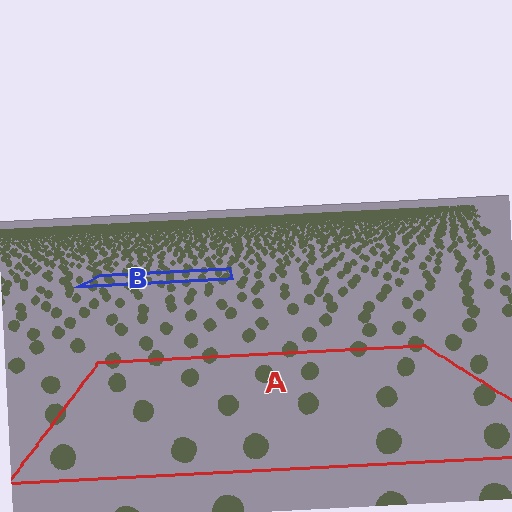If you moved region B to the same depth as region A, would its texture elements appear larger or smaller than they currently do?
They would appear larger. At a closer depth, the same texture elements are projected at a bigger on-screen size.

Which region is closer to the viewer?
Region A is closer. The texture elements there are larger and more spread out.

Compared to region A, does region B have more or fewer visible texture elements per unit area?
Region B has more texture elements per unit area — they are packed more densely because it is farther away.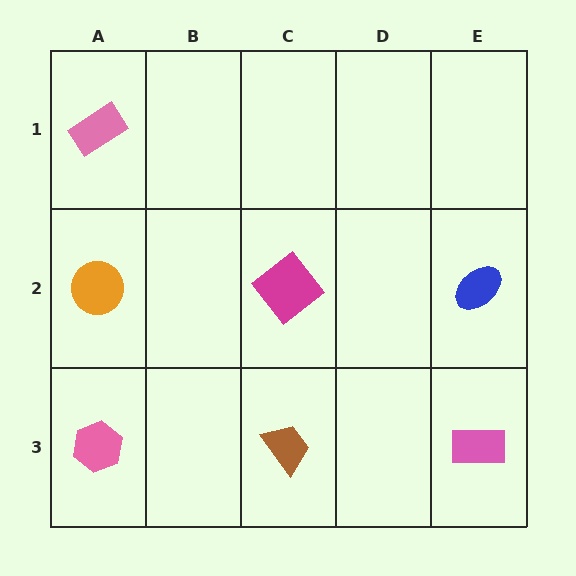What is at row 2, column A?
An orange circle.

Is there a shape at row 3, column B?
No, that cell is empty.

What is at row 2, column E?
A blue ellipse.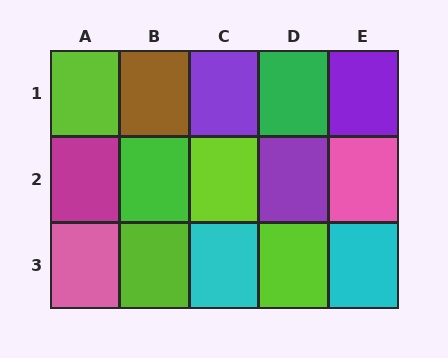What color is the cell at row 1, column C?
Purple.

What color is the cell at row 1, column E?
Purple.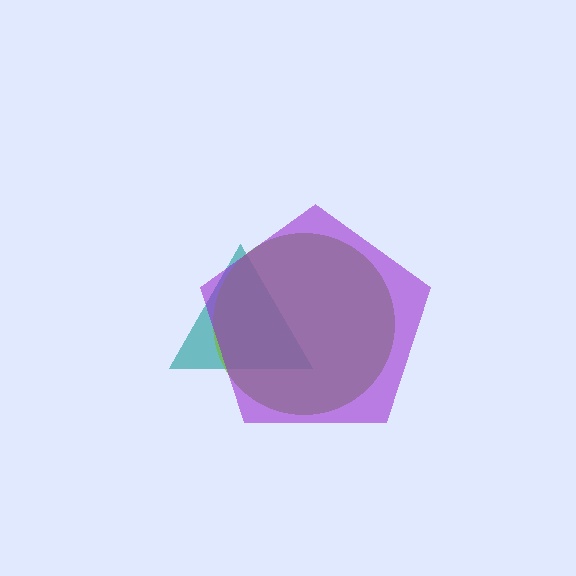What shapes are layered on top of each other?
The layered shapes are: a teal triangle, a lime circle, a purple pentagon.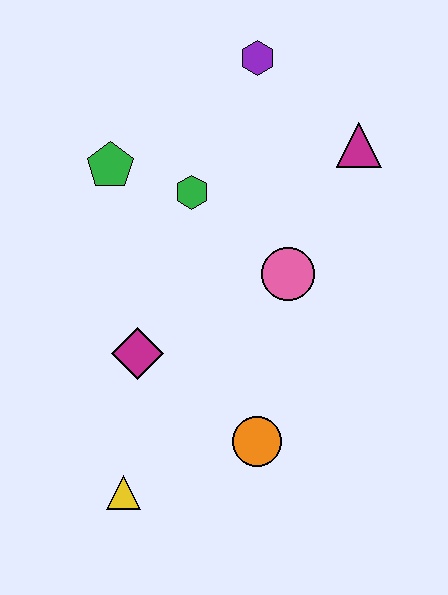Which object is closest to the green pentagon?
The green hexagon is closest to the green pentagon.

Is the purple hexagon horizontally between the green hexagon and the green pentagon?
No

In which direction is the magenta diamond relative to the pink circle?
The magenta diamond is to the left of the pink circle.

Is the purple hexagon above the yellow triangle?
Yes